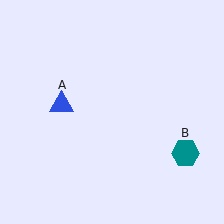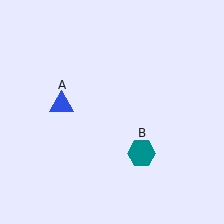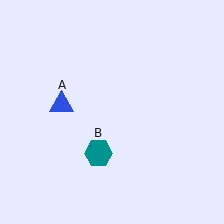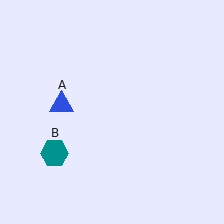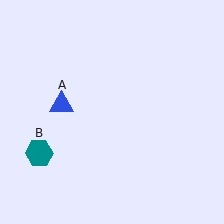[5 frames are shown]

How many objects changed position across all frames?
1 object changed position: teal hexagon (object B).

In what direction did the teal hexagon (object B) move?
The teal hexagon (object B) moved left.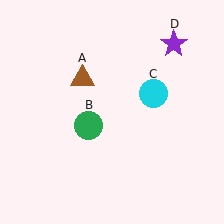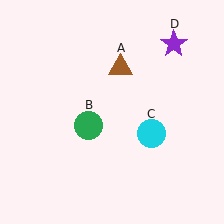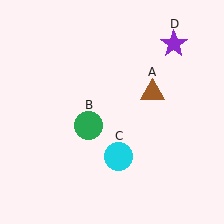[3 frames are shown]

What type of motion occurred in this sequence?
The brown triangle (object A), cyan circle (object C) rotated clockwise around the center of the scene.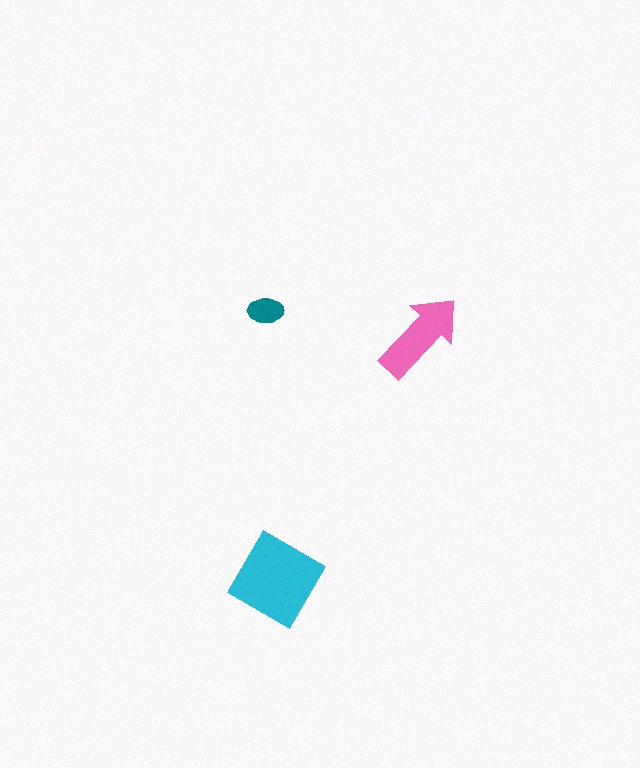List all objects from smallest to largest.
The teal ellipse, the pink arrow, the cyan diamond.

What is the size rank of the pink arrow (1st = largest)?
2nd.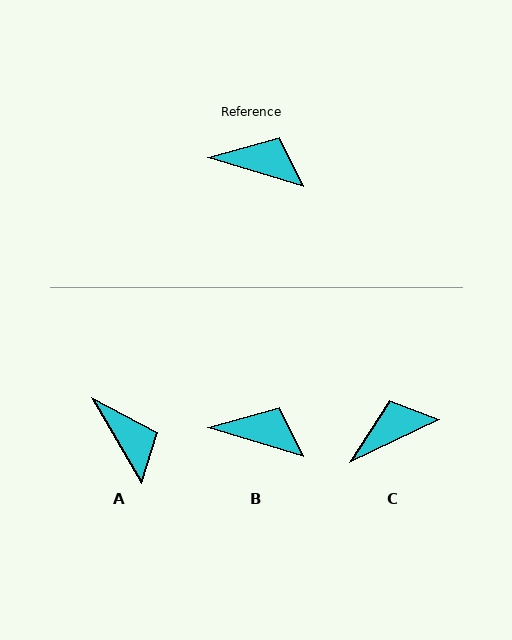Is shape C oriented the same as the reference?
No, it is off by about 42 degrees.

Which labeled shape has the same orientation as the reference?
B.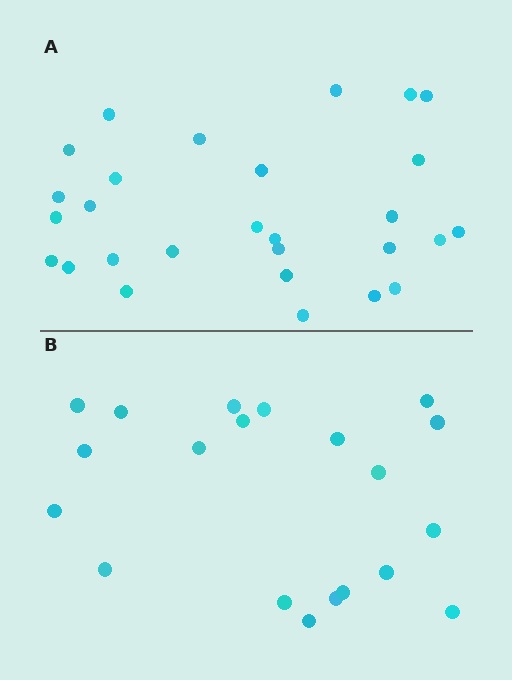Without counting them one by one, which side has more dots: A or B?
Region A (the top region) has more dots.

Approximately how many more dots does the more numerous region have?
Region A has roughly 8 or so more dots than region B.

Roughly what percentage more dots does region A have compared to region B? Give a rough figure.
About 40% more.